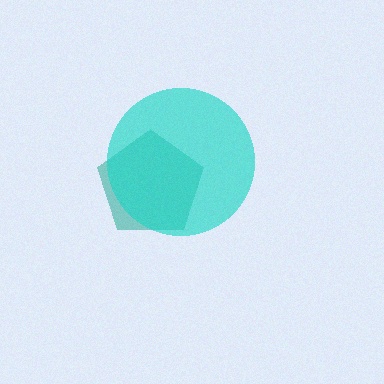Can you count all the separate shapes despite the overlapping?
Yes, there are 2 separate shapes.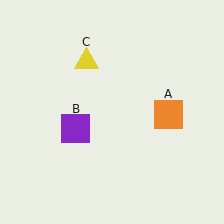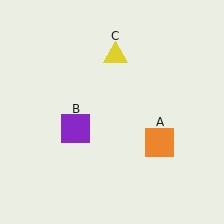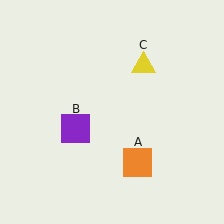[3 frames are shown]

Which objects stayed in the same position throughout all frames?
Purple square (object B) remained stationary.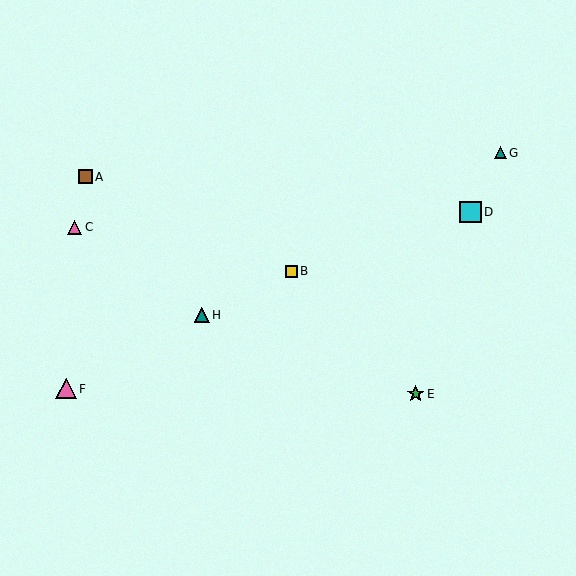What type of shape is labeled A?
Shape A is a brown square.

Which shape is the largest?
The cyan square (labeled D) is the largest.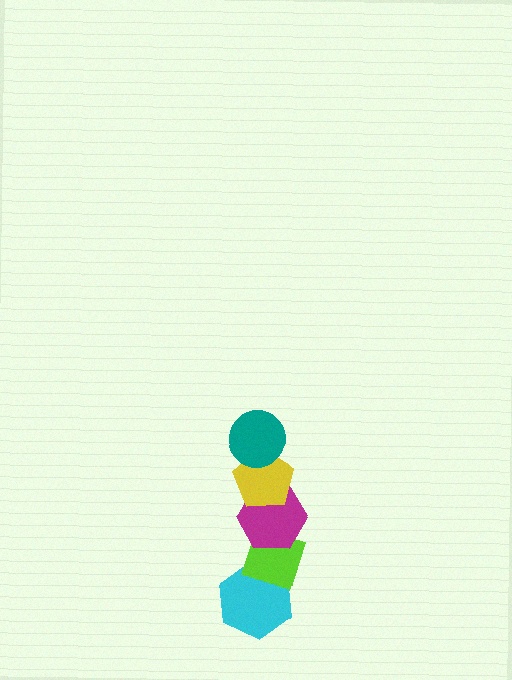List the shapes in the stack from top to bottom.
From top to bottom: the teal circle, the yellow pentagon, the magenta hexagon, the lime diamond, the cyan hexagon.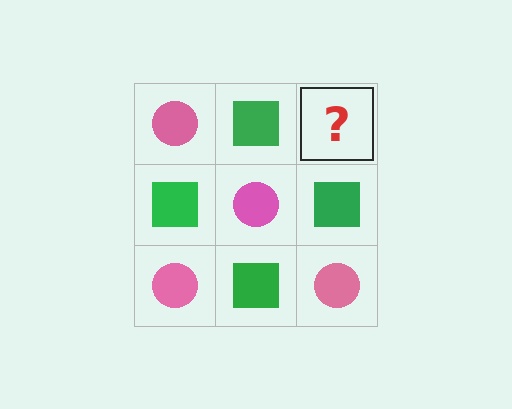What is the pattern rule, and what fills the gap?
The rule is that it alternates pink circle and green square in a checkerboard pattern. The gap should be filled with a pink circle.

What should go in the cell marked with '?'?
The missing cell should contain a pink circle.